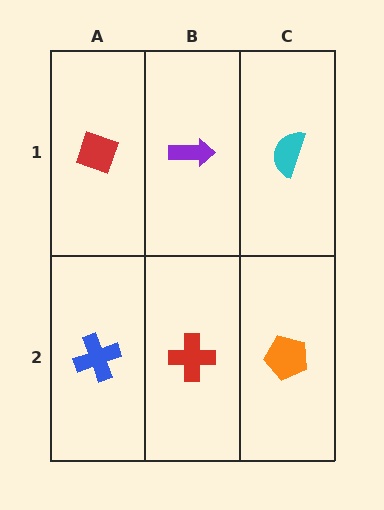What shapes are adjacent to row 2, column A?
A red diamond (row 1, column A), a red cross (row 2, column B).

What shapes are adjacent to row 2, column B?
A purple arrow (row 1, column B), a blue cross (row 2, column A), an orange pentagon (row 2, column C).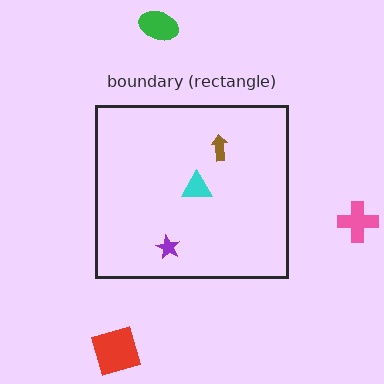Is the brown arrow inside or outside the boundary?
Inside.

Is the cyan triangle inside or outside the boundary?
Inside.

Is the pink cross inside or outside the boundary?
Outside.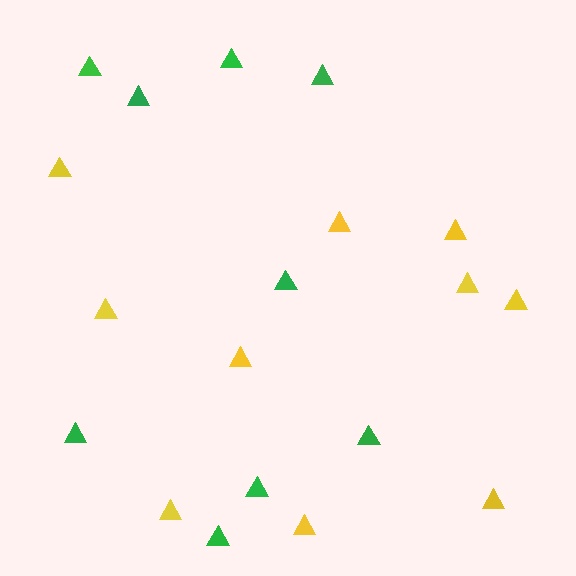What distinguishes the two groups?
There are 2 groups: one group of yellow triangles (10) and one group of green triangles (9).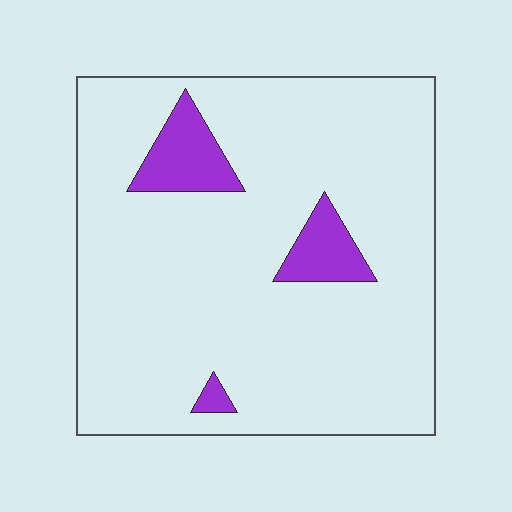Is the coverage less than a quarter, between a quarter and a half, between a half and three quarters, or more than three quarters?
Less than a quarter.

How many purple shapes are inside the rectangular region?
3.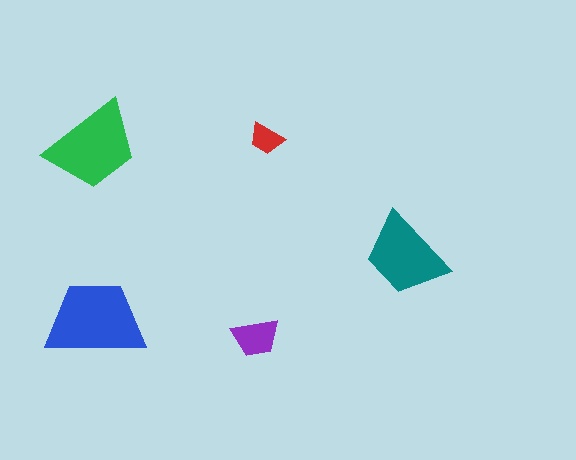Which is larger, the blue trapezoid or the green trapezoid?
The blue one.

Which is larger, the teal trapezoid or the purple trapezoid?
The teal one.